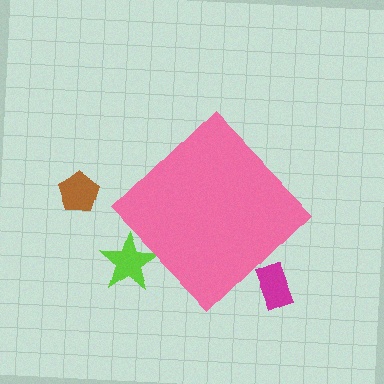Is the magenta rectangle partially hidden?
Yes, the magenta rectangle is partially hidden behind the pink diamond.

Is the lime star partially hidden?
Yes, the lime star is partially hidden behind the pink diamond.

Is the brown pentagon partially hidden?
No, the brown pentagon is fully visible.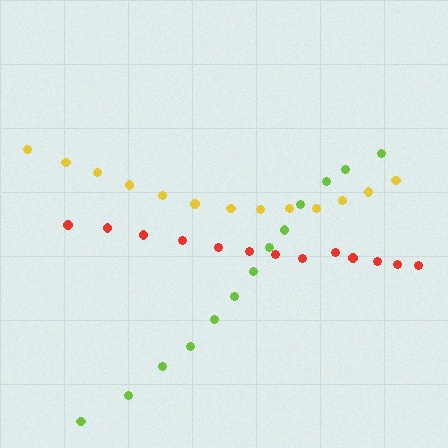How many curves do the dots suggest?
There are 3 distinct paths.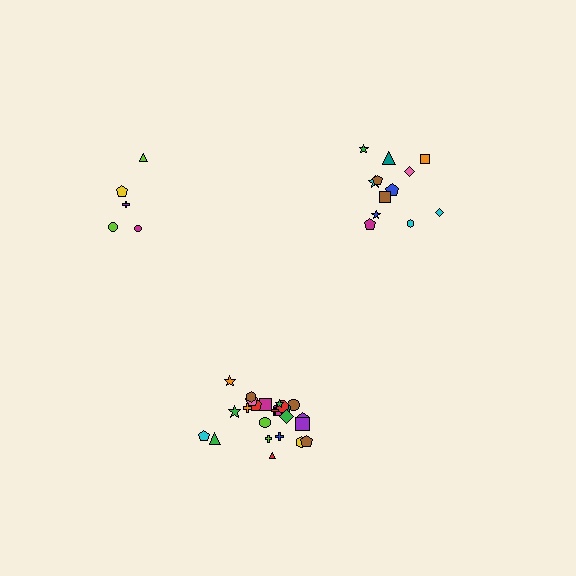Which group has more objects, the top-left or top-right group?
The top-right group.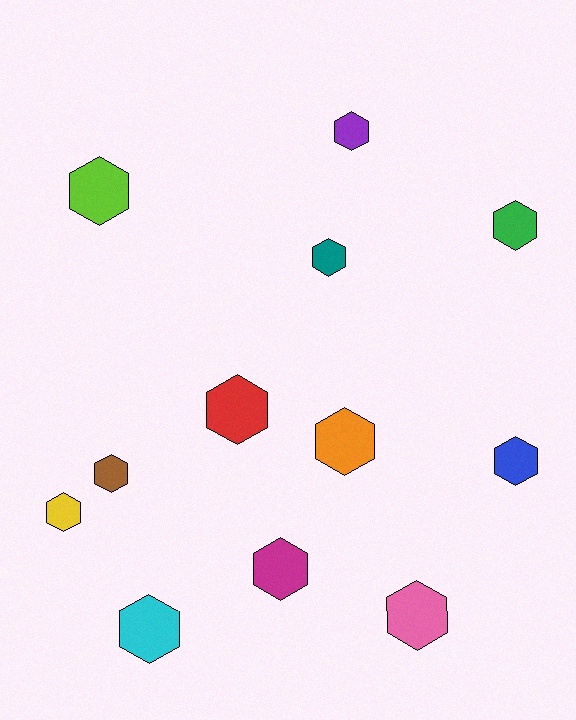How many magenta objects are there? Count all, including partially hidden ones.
There is 1 magenta object.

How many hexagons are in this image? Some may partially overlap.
There are 12 hexagons.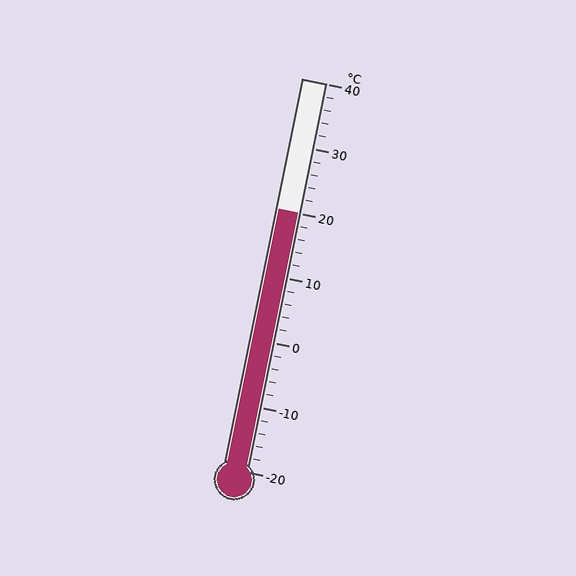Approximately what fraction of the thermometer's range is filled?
The thermometer is filled to approximately 65% of its range.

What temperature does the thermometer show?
The thermometer shows approximately 20°C.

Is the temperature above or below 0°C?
The temperature is above 0°C.